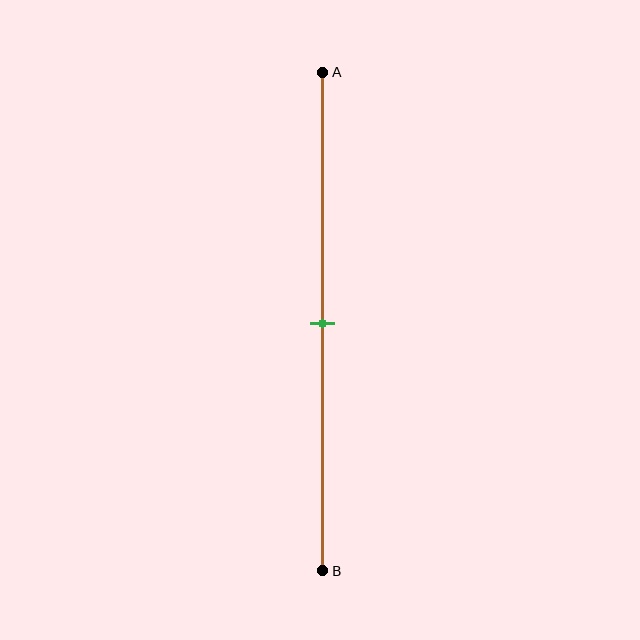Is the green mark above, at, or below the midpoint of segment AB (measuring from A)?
The green mark is approximately at the midpoint of segment AB.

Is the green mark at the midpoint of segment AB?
Yes, the mark is approximately at the midpoint.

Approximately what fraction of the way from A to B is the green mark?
The green mark is approximately 50% of the way from A to B.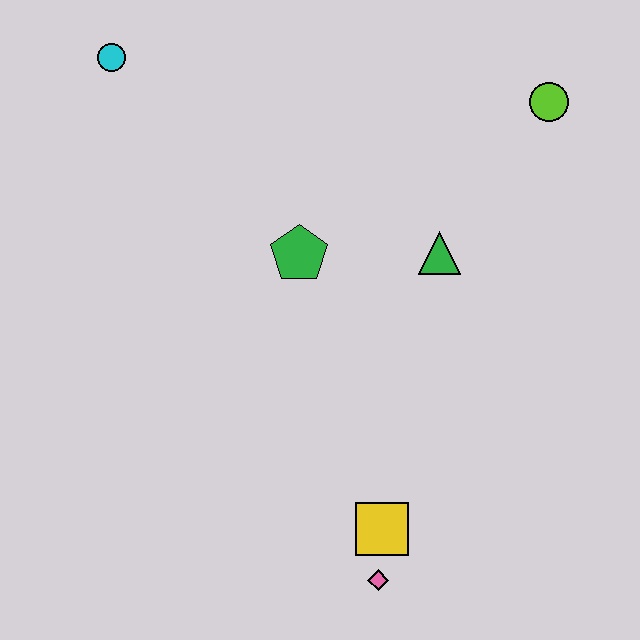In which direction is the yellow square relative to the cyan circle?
The yellow square is below the cyan circle.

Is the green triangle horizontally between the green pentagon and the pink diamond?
No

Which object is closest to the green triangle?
The green pentagon is closest to the green triangle.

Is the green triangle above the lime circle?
No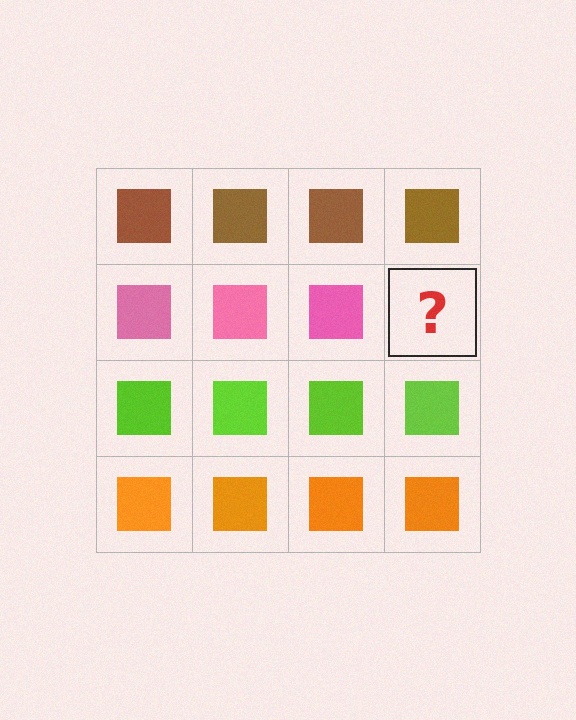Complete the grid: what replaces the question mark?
The question mark should be replaced with a pink square.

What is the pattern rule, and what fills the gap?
The rule is that each row has a consistent color. The gap should be filled with a pink square.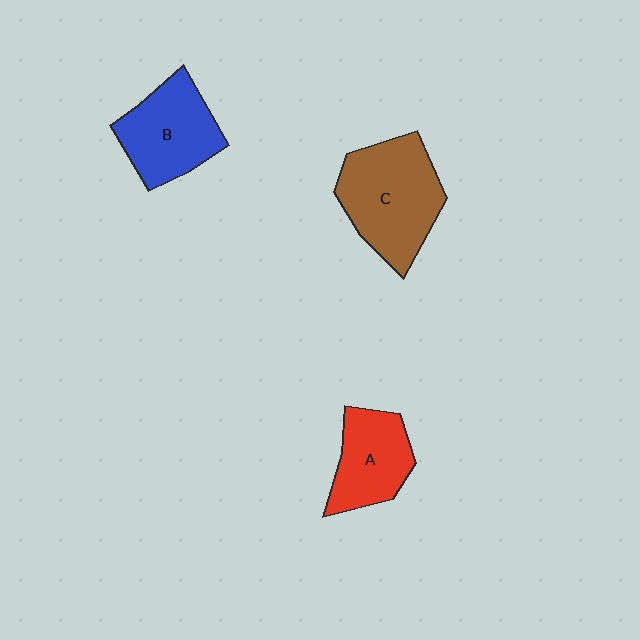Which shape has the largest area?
Shape C (brown).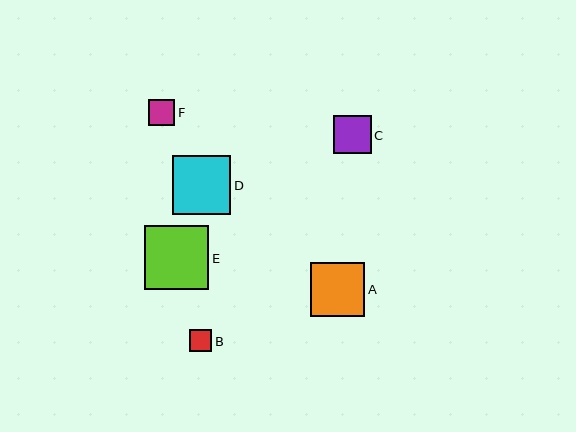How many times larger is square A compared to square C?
Square A is approximately 1.4 times the size of square C.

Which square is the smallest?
Square B is the smallest with a size of approximately 22 pixels.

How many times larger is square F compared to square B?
Square F is approximately 1.2 times the size of square B.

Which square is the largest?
Square E is the largest with a size of approximately 64 pixels.